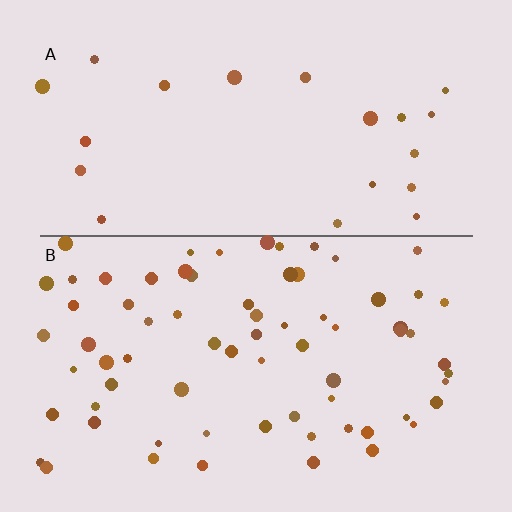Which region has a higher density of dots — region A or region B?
B (the bottom).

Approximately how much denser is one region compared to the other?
Approximately 3.2× — region B over region A.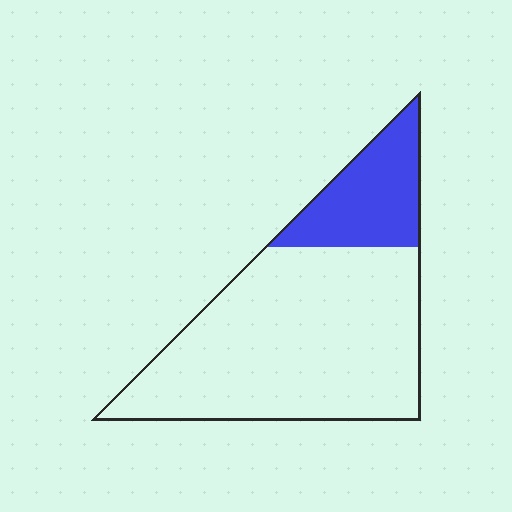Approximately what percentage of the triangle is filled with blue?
Approximately 20%.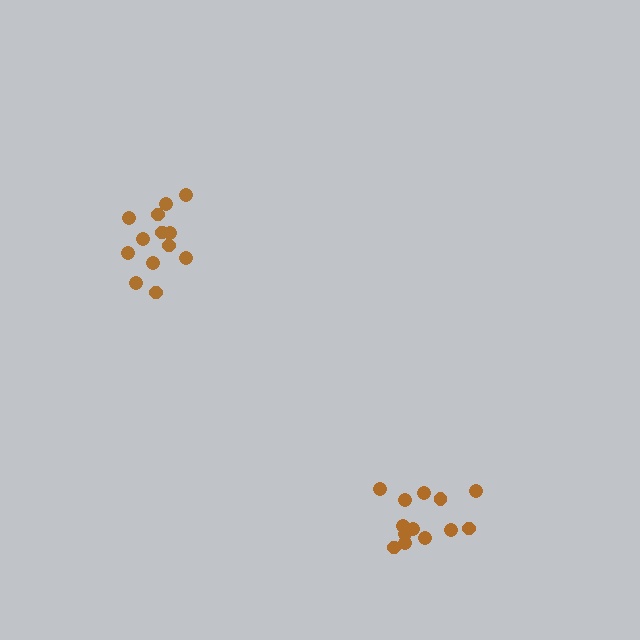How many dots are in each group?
Group 1: 13 dots, Group 2: 13 dots (26 total).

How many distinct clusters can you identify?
There are 2 distinct clusters.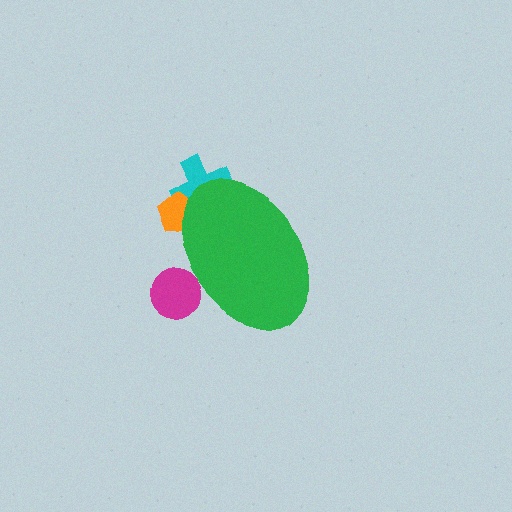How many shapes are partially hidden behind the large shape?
3 shapes are partially hidden.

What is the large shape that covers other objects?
A green ellipse.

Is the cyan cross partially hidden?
Yes, the cyan cross is partially hidden behind the green ellipse.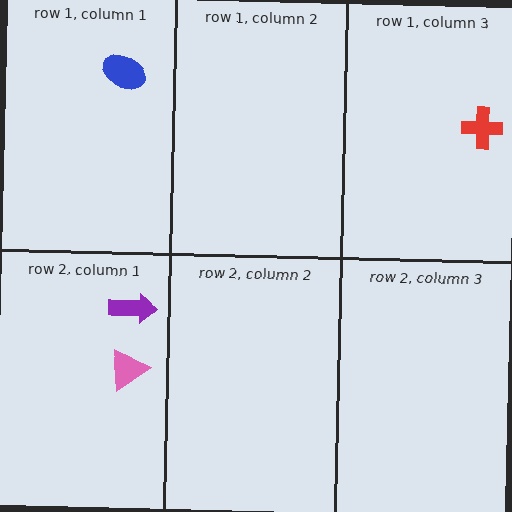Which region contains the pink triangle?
The row 2, column 1 region.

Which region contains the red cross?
The row 1, column 3 region.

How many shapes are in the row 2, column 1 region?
2.